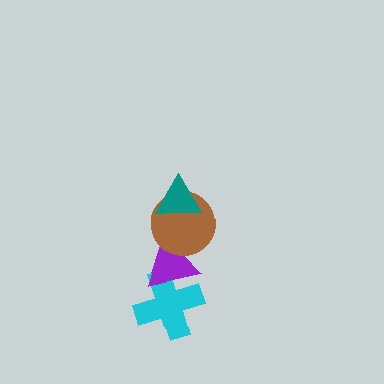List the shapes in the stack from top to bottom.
From top to bottom: the teal triangle, the brown circle, the purple triangle, the cyan cross.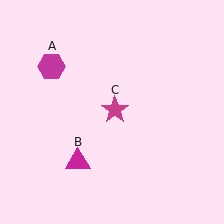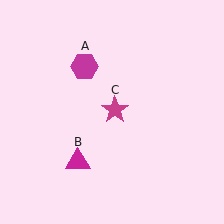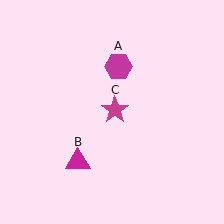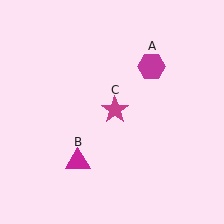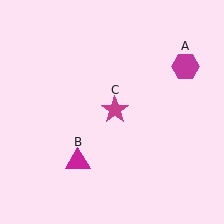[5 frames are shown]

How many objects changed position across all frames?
1 object changed position: magenta hexagon (object A).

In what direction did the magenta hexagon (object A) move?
The magenta hexagon (object A) moved right.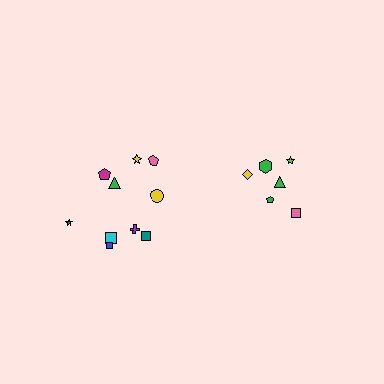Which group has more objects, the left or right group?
The left group.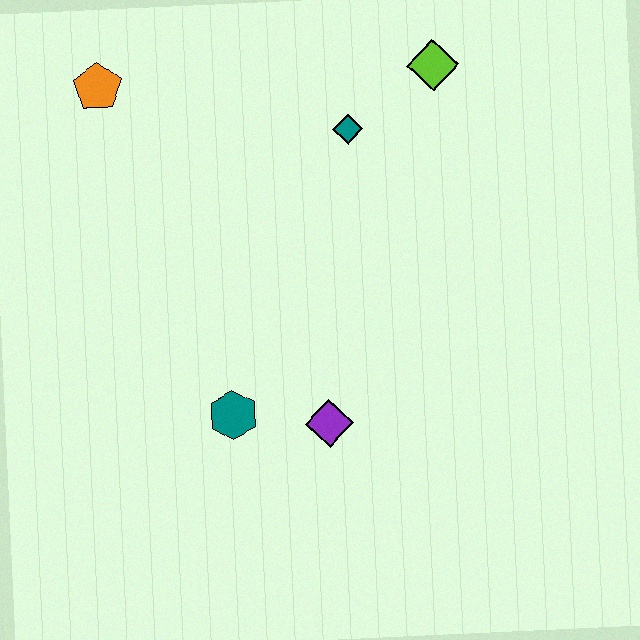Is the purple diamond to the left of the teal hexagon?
No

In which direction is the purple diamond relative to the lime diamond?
The purple diamond is below the lime diamond.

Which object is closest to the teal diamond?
The lime diamond is closest to the teal diamond.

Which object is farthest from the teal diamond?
The teal hexagon is farthest from the teal diamond.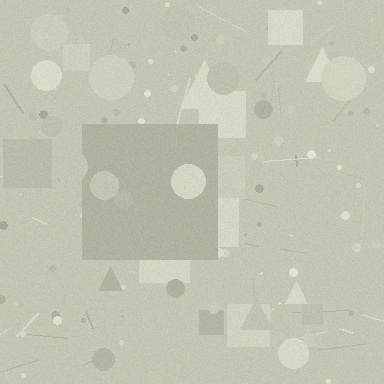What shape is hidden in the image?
A square is hidden in the image.